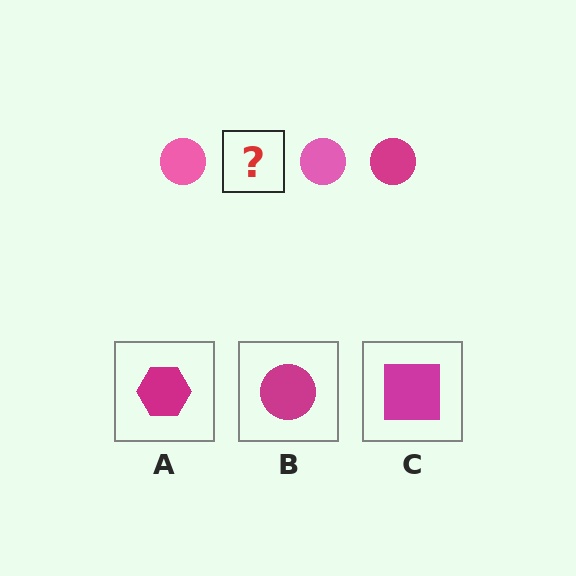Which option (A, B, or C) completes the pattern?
B.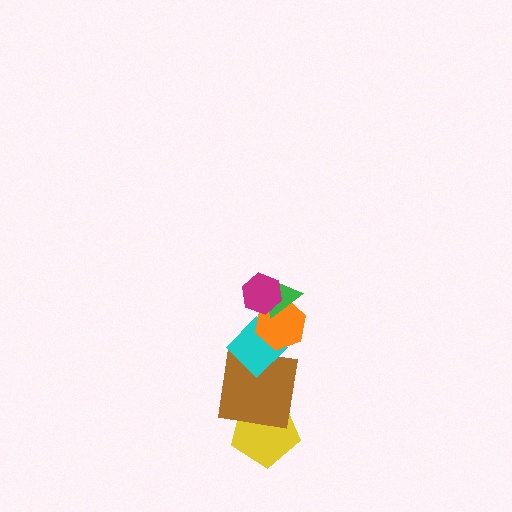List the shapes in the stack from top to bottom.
From top to bottom: the magenta hexagon, the green triangle, the orange hexagon, the cyan diamond, the brown square, the yellow pentagon.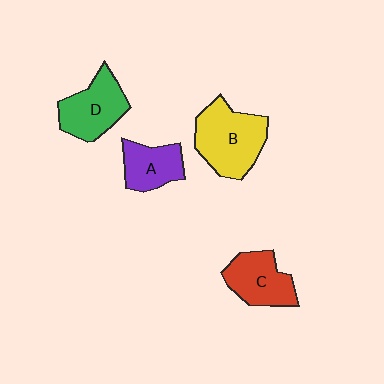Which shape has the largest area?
Shape B (yellow).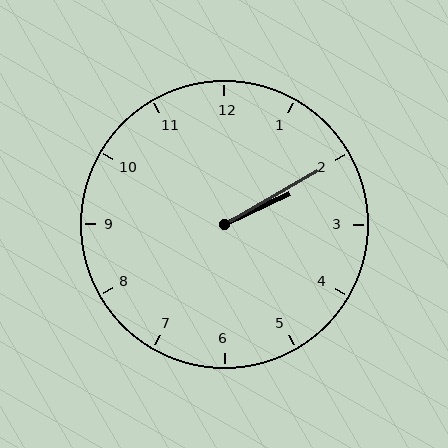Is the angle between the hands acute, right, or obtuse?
It is acute.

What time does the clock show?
2:10.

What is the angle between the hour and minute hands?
Approximately 5 degrees.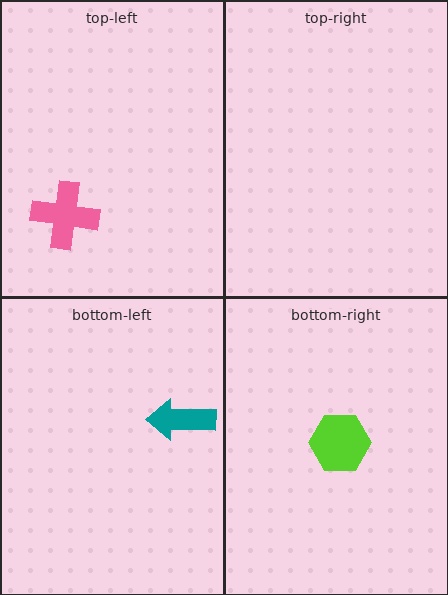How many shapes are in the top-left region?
1.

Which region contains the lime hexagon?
The bottom-right region.